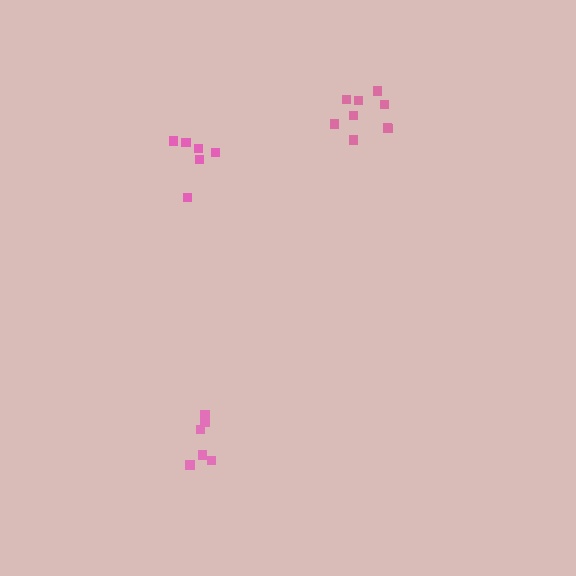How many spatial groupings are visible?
There are 3 spatial groupings.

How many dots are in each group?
Group 1: 6 dots, Group 2: 9 dots, Group 3: 6 dots (21 total).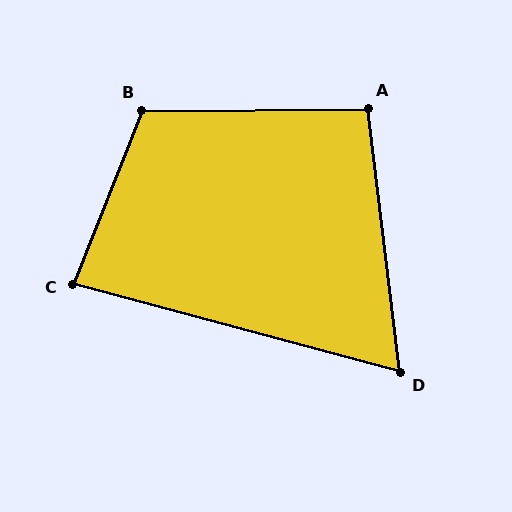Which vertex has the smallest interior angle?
D, at approximately 68 degrees.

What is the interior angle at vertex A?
Approximately 97 degrees (obtuse).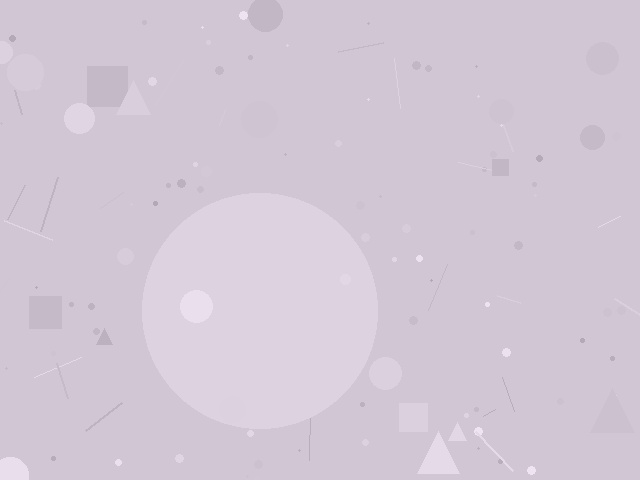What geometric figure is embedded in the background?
A circle is embedded in the background.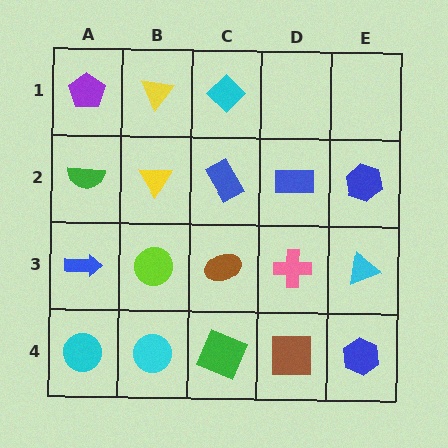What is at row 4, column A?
A cyan circle.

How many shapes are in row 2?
5 shapes.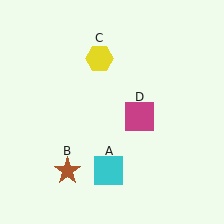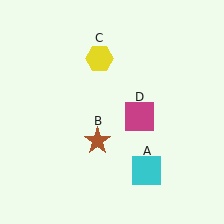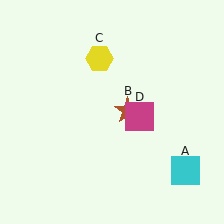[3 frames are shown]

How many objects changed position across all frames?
2 objects changed position: cyan square (object A), brown star (object B).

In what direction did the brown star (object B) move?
The brown star (object B) moved up and to the right.